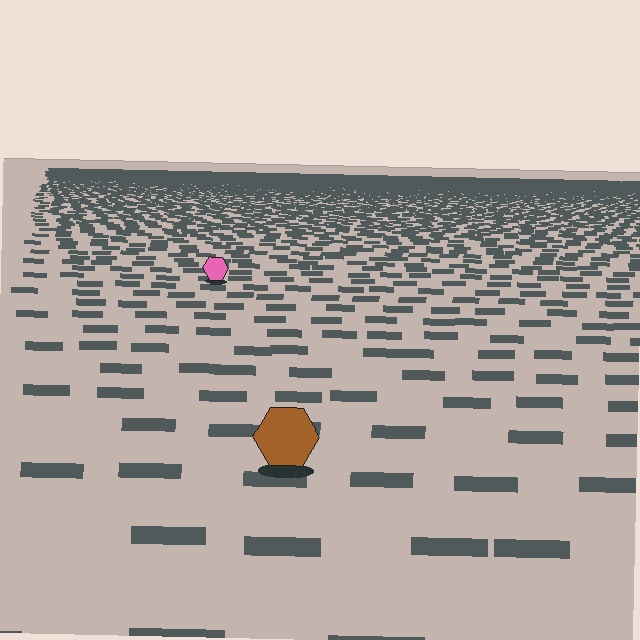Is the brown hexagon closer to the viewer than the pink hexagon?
Yes. The brown hexagon is closer — you can tell from the texture gradient: the ground texture is coarser near it.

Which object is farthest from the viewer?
The pink hexagon is farthest from the viewer. It appears smaller and the ground texture around it is denser.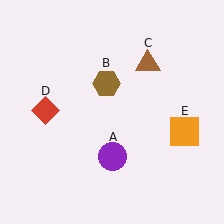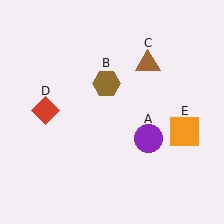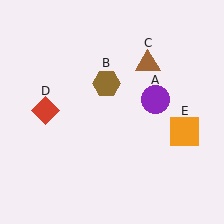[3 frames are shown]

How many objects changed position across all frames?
1 object changed position: purple circle (object A).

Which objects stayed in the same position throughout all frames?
Brown hexagon (object B) and brown triangle (object C) and red diamond (object D) and orange square (object E) remained stationary.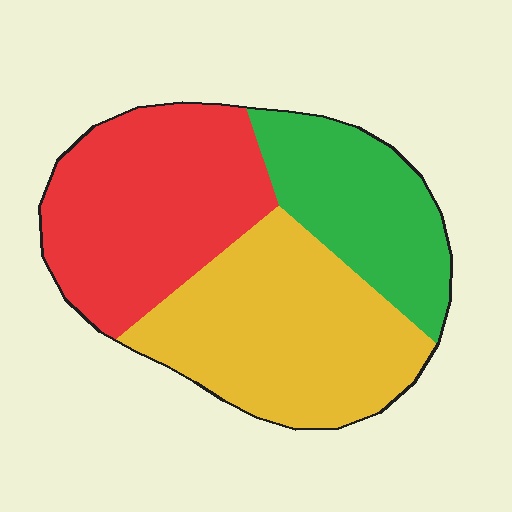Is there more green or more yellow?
Yellow.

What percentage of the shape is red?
Red covers about 35% of the shape.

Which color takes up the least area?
Green, at roughly 25%.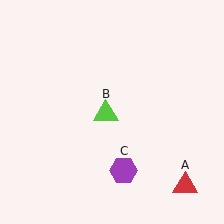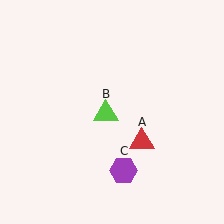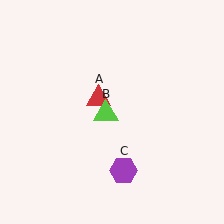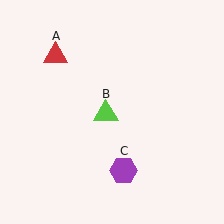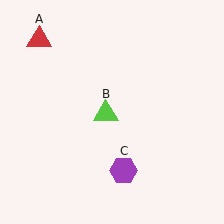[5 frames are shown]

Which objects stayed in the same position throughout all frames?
Lime triangle (object B) and purple hexagon (object C) remained stationary.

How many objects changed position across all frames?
1 object changed position: red triangle (object A).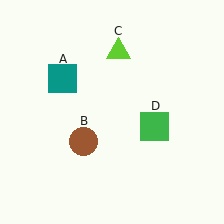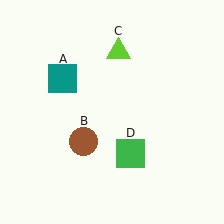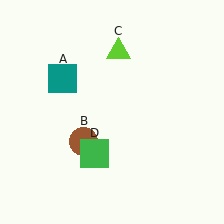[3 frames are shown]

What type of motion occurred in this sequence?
The green square (object D) rotated clockwise around the center of the scene.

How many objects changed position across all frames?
1 object changed position: green square (object D).